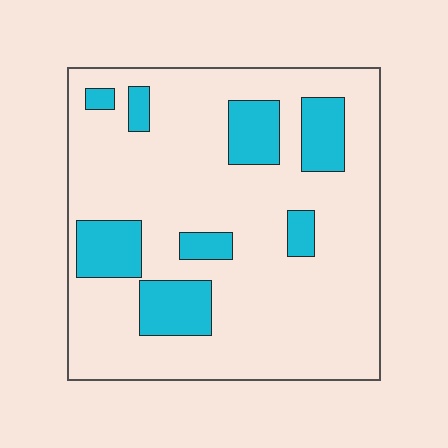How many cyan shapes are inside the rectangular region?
8.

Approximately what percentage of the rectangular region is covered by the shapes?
Approximately 20%.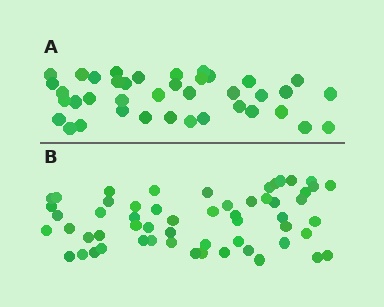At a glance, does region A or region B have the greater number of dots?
Region B (the bottom region) has more dots.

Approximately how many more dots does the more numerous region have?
Region B has approximately 20 more dots than region A.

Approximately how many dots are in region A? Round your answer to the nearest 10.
About 40 dots. (The exact count is 39, which rounds to 40.)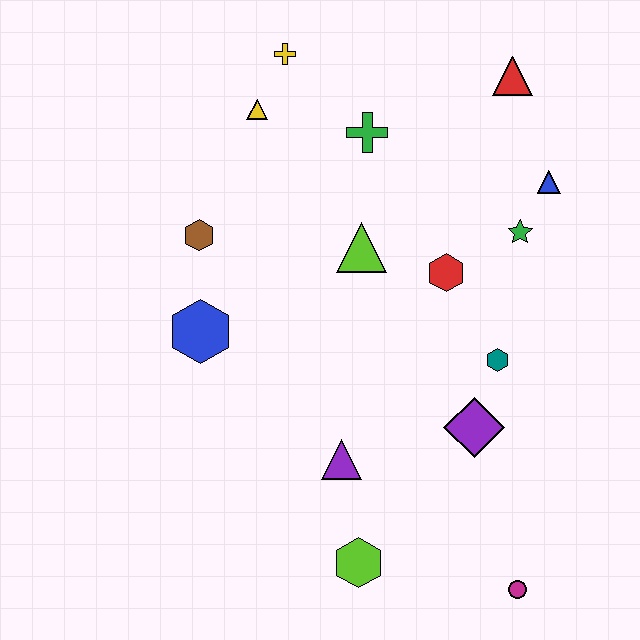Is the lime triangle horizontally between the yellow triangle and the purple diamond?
Yes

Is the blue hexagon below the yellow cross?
Yes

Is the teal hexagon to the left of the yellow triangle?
No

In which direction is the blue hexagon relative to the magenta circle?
The blue hexagon is to the left of the magenta circle.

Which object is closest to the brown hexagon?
The blue hexagon is closest to the brown hexagon.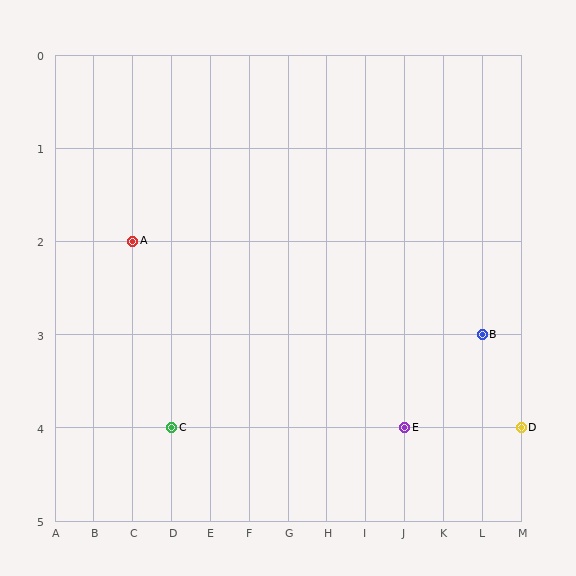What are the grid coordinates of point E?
Point E is at grid coordinates (J, 4).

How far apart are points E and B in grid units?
Points E and B are 2 columns and 1 row apart (about 2.2 grid units diagonally).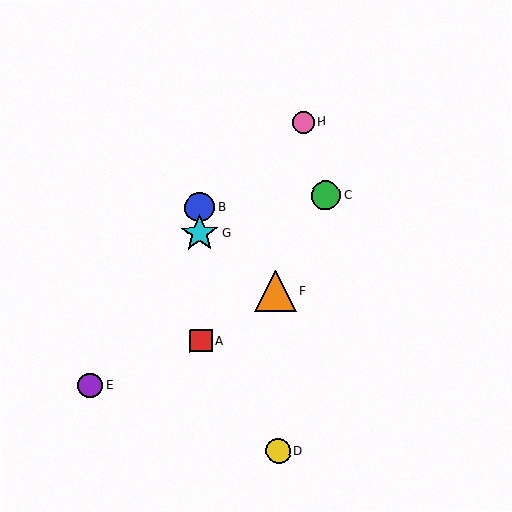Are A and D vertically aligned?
No, A is at x≈200 and D is at x≈279.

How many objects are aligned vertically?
3 objects (A, B, G) are aligned vertically.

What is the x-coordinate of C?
Object C is at x≈326.